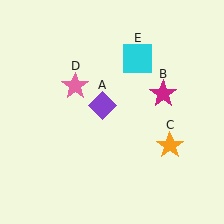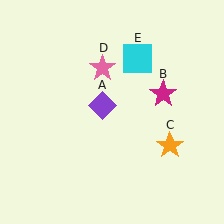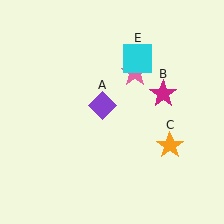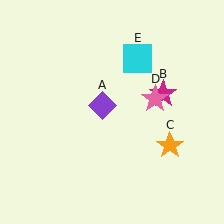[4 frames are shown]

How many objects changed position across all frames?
1 object changed position: pink star (object D).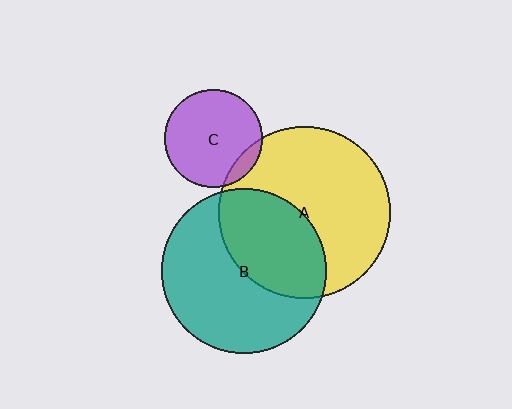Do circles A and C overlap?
Yes.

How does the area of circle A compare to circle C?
Approximately 3.1 times.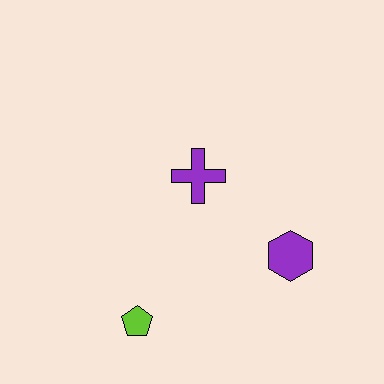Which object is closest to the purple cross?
The purple hexagon is closest to the purple cross.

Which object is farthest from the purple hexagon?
The lime pentagon is farthest from the purple hexagon.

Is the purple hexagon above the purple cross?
No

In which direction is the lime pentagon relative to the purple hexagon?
The lime pentagon is to the left of the purple hexagon.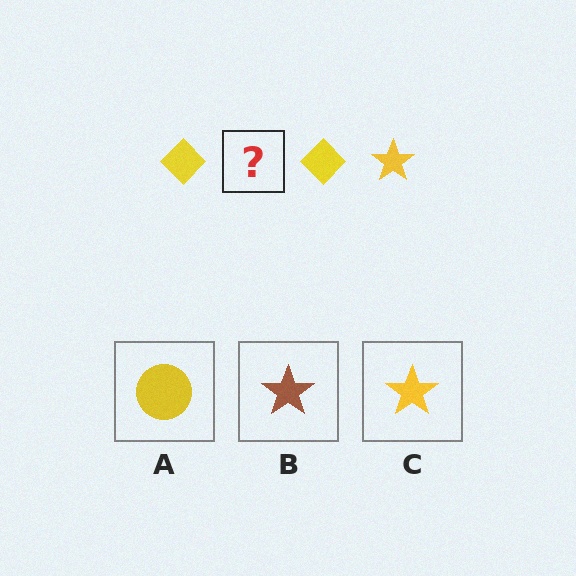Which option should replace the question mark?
Option C.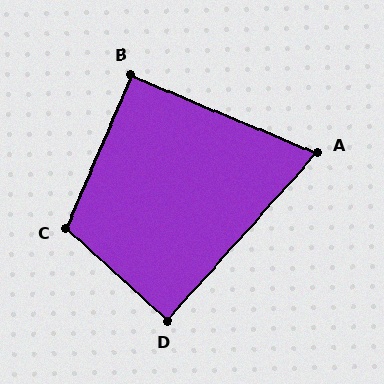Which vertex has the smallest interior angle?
A, at approximately 71 degrees.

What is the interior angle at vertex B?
Approximately 91 degrees (approximately right).